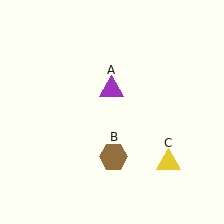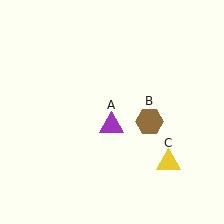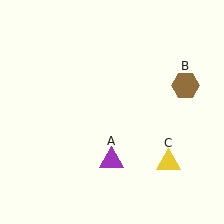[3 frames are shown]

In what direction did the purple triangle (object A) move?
The purple triangle (object A) moved down.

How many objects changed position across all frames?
2 objects changed position: purple triangle (object A), brown hexagon (object B).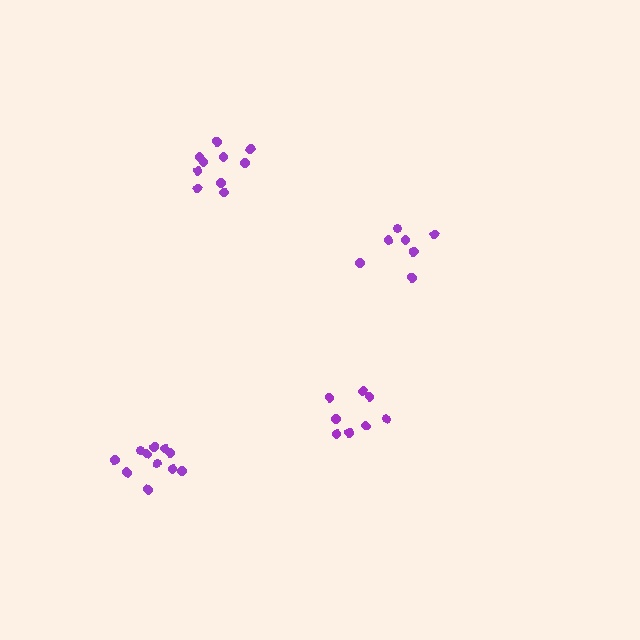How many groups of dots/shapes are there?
There are 4 groups.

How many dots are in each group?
Group 1: 7 dots, Group 2: 8 dots, Group 3: 10 dots, Group 4: 11 dots (36 total).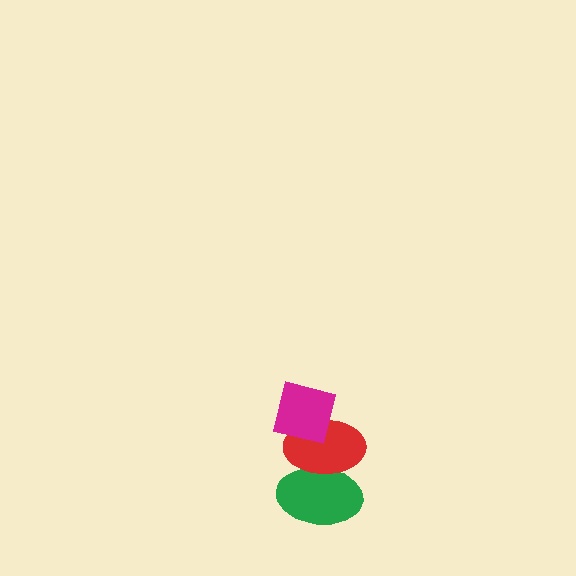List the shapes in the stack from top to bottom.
From top to bottom: the magenta square, the red ellipse, the green ellipse.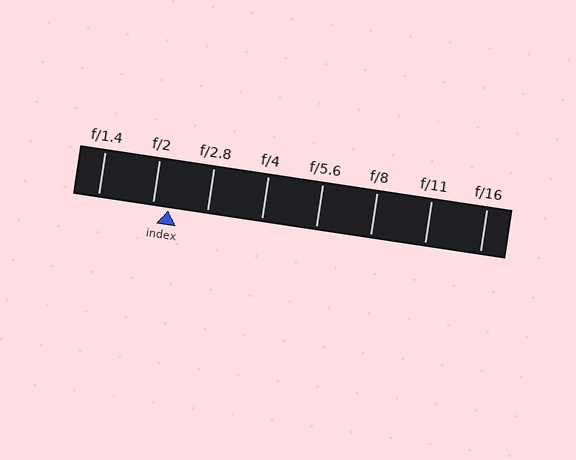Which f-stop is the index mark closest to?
The index mark is closest to f/2.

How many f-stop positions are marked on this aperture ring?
There are 8 f-stop positions marked.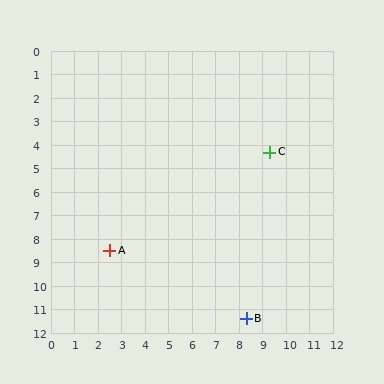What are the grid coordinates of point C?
Point C is at approximately (9.3, 4.3).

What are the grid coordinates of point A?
Point A is at approximately (2.5, 8.5).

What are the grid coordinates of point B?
Point B is at approximately (8.3, 11.4).